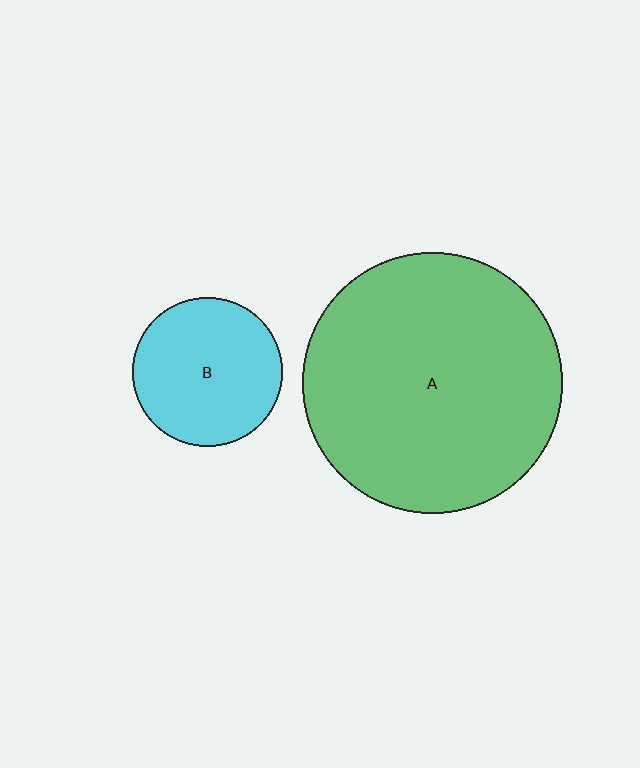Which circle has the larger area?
Circle A (green).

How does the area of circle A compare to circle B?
Approximately 3.0 times.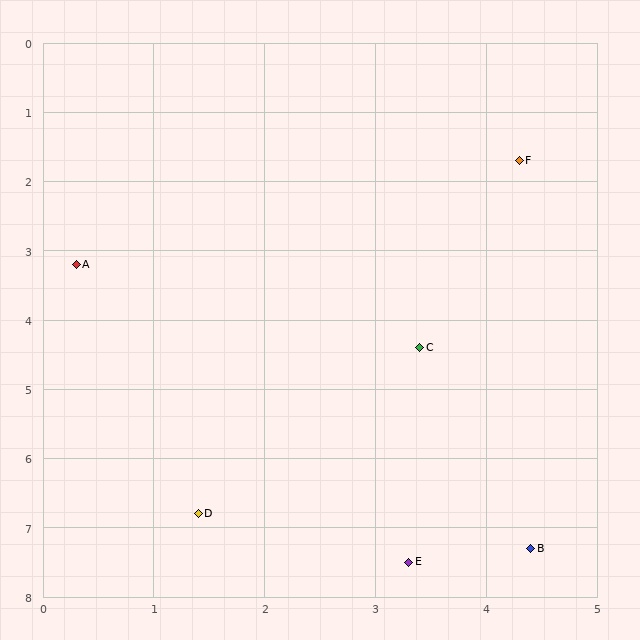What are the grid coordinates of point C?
Point C is at approximately (3.4, 4.4).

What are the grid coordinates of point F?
Point F is at approximately (4.3, 1.7).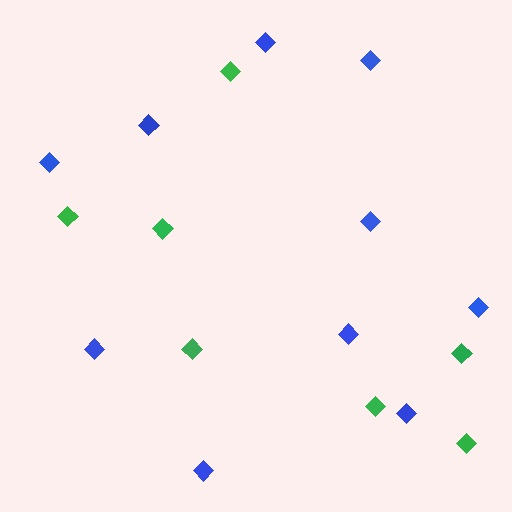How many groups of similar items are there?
There are 2 groups: one group of green diamonds (7) and one group of blue diamonds (10).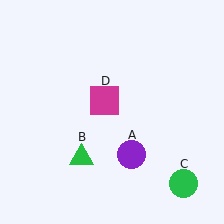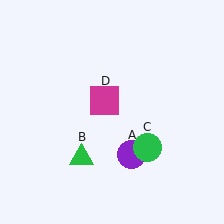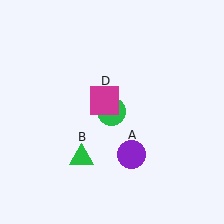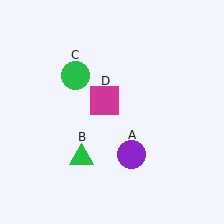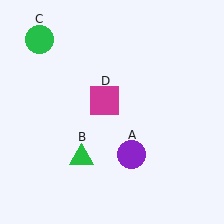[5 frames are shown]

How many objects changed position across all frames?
1 object changed position: green circle (object C).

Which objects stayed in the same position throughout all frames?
Purple circle (object A) and green triangle (object B) and magenta square (object D) remained stationary.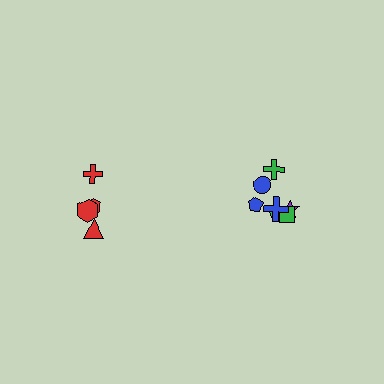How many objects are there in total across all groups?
There are 11 objects.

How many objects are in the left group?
There are 4 objects.